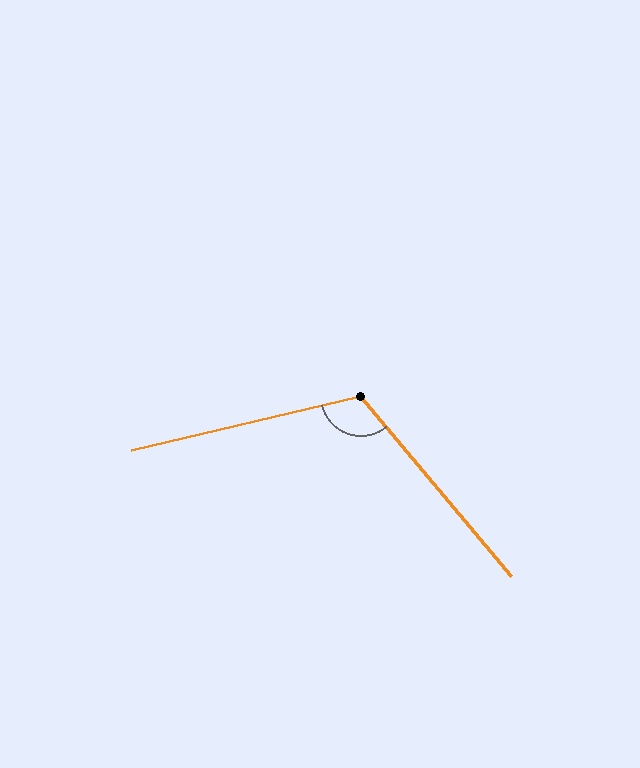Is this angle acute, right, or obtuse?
It is obtuse.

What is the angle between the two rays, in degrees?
Approximately 117 degrees.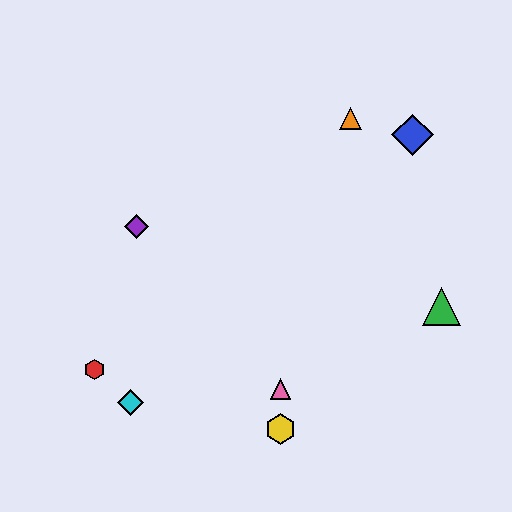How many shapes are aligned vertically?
2 shapes (the yellow hexagon, the pink triangle) are aligned vertically.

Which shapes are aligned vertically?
The yellow hexagon, the pink triangle are aligned vertically.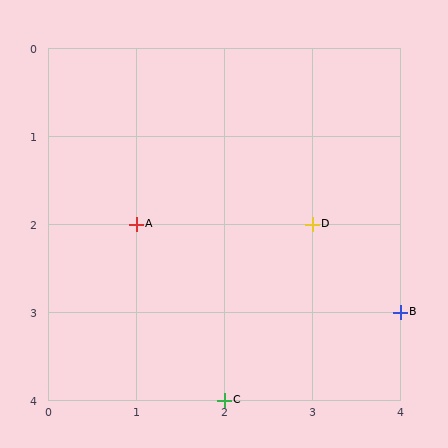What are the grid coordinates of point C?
Point C is at grid coordinates (2, 4).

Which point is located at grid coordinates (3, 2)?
Point D is at (3, 2).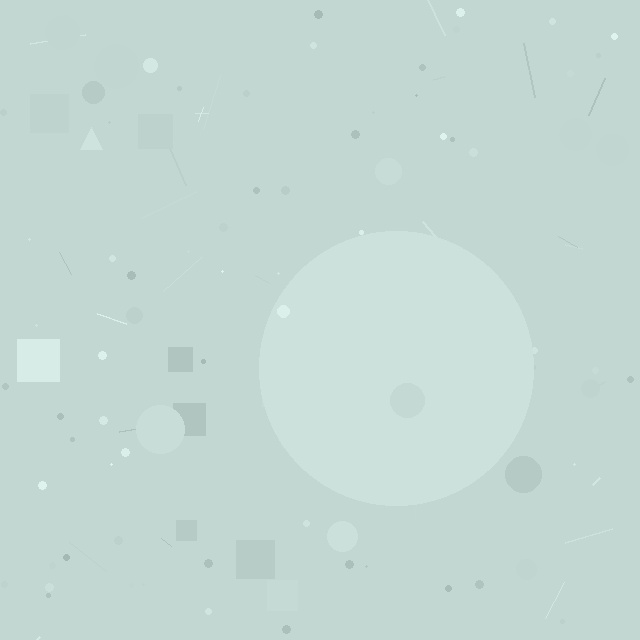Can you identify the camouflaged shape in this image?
The camouflaged shape is a circle.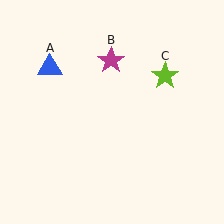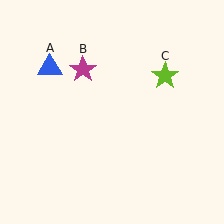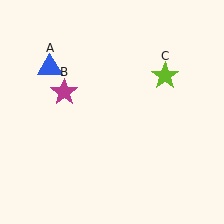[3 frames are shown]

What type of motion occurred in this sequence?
The magenta star (object B) rotated counterclockwise around the center of the scene.